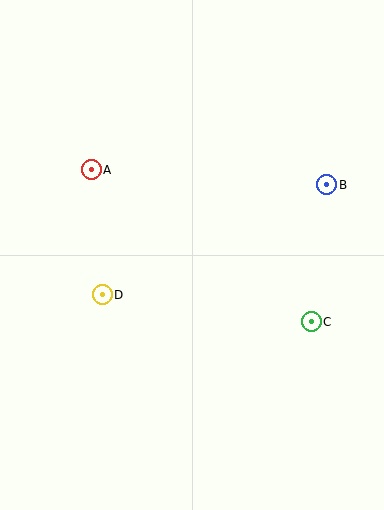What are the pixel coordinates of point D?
Point D is at (102, 295).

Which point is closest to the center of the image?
Point D at (102, 295) is closest to the center.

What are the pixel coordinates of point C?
Point C is at (311, 322).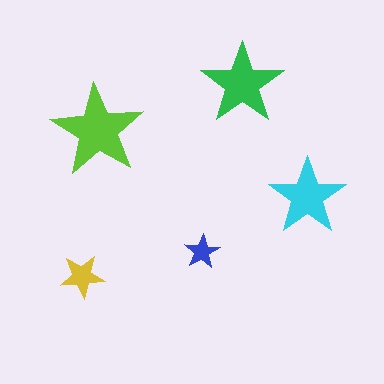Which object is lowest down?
The yellow star is bottommost.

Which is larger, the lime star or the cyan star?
The lime one.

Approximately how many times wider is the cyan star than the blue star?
About 2 times wider.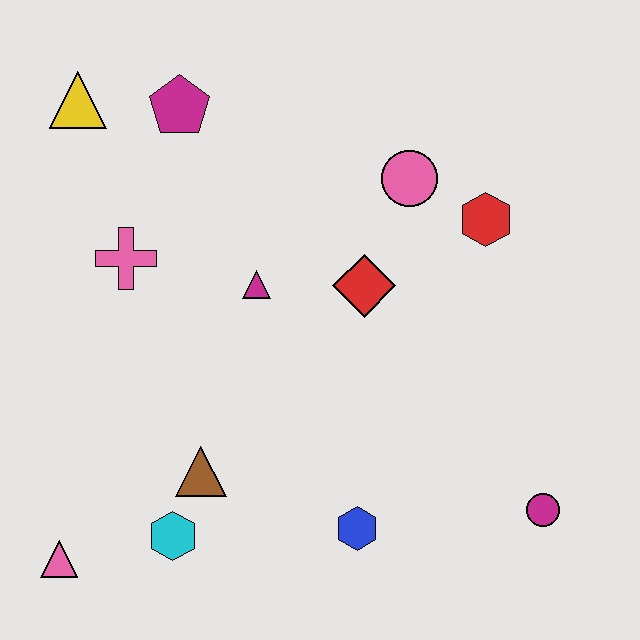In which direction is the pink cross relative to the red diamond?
The pink cross is to the left of the red diamond.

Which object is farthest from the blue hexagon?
The yellow triangle is farthest from the blue hexagon.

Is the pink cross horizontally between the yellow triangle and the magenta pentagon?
Yes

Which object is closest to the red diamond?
The magenta triangle is closest to the red diamond.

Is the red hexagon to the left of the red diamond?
No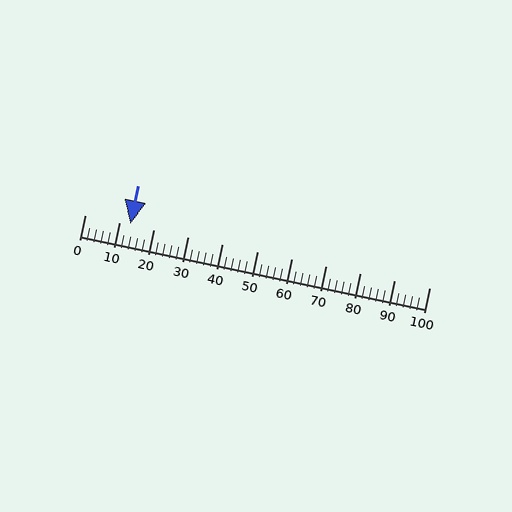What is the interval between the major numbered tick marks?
The major tick marks are spaced 10 units apart.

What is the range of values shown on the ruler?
The ruler shows values from 0 to 100.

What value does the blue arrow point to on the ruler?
The blue arrow points to approximately 13.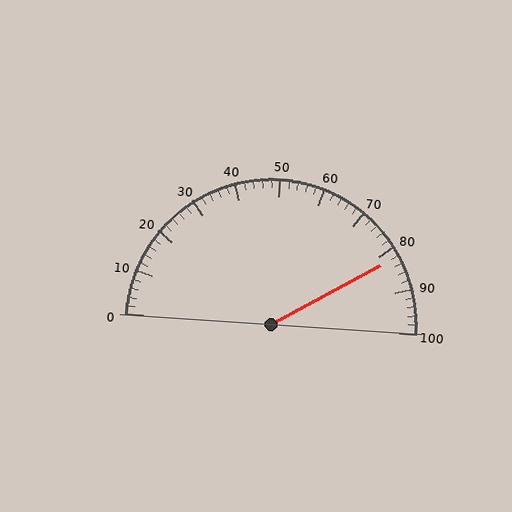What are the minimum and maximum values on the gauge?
The gauge ranges from 0 to 100.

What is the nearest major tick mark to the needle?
The nearest major tick mark is 80.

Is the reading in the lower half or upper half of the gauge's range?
The reading is in the upper half of the range (0 to 100).